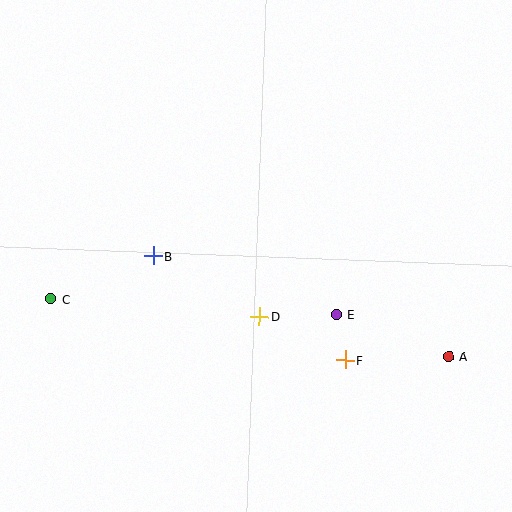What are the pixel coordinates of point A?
Point A is at (449, 356).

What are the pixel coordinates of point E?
Point E is at (336, 314).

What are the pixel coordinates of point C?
Point C is at (51, 299).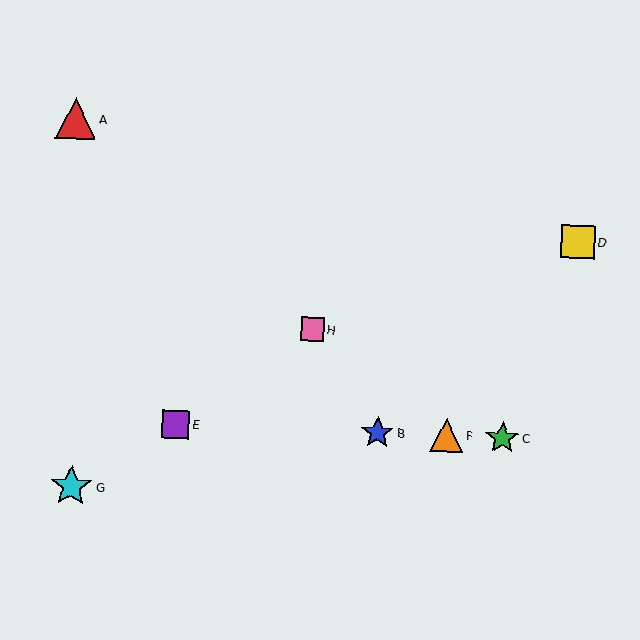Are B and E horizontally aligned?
Yes, both are at y≈433.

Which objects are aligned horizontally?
Objects B, C, E, F are aligned horizontally.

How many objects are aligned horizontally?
4 objects (B, C, E, F) are aligned horizontally.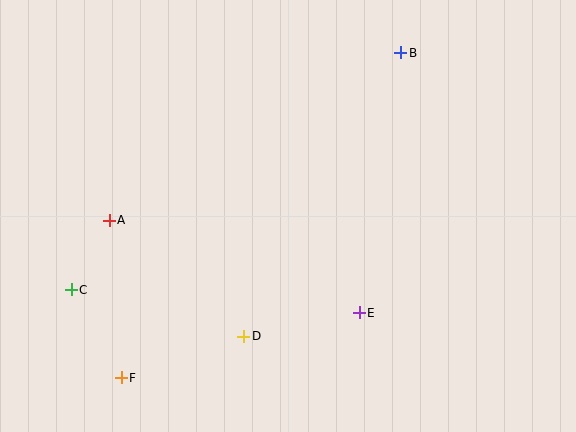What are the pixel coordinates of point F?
Point F is at (121, 378).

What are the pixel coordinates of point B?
Point B is at (401, 53).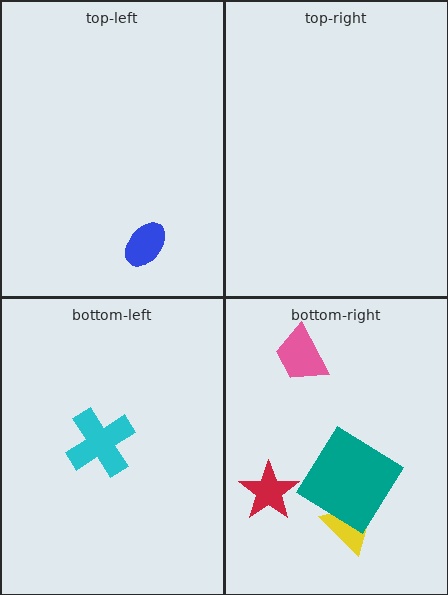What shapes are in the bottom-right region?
The yellow triangle, the teal diamond, the red star, the pink trapezoid.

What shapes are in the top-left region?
The blue ellipse.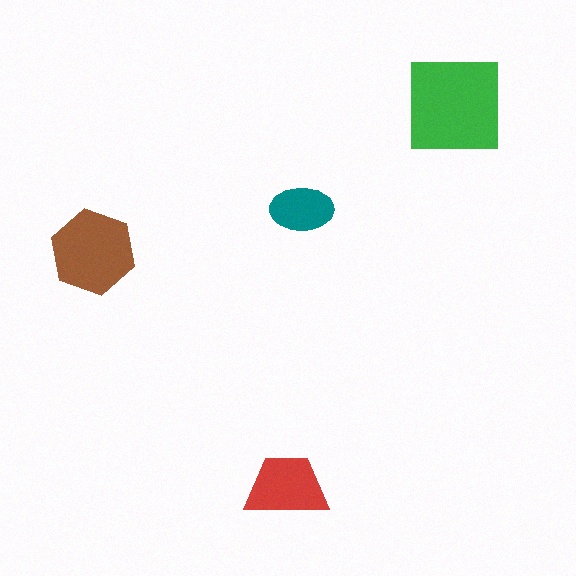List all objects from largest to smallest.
The green square, the brown hexagon, the red trapezoid, the teal ellipse.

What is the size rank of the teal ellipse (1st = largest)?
4th.